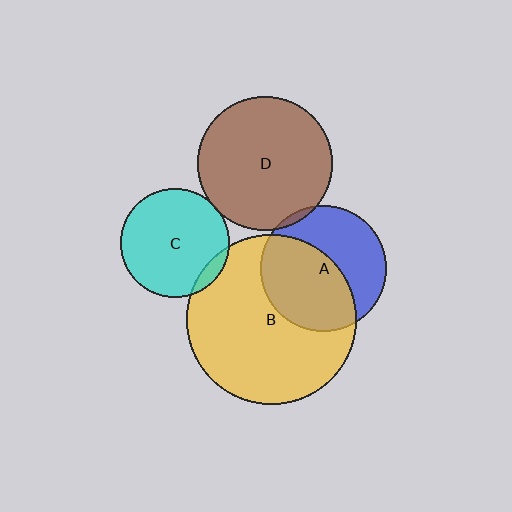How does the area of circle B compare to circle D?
Approximately 1.6 times.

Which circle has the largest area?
Circle B (yellow).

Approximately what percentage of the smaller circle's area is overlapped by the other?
Approximately 5%.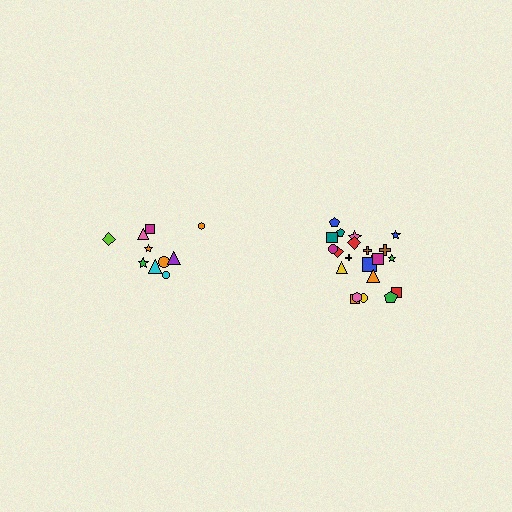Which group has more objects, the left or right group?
The right group.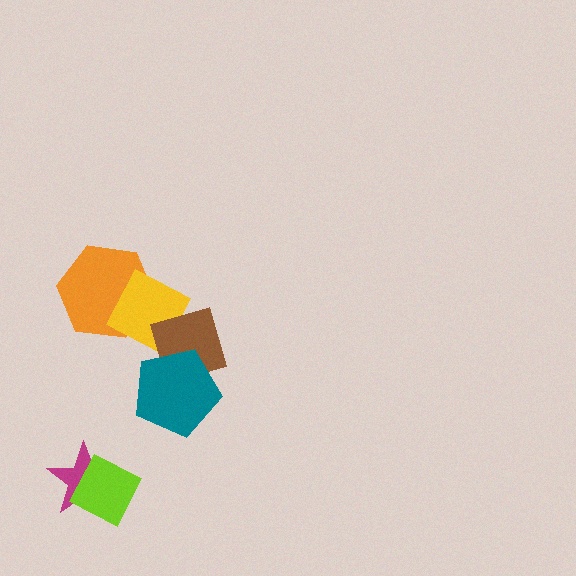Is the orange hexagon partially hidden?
Yes, it is partially covered by another shape.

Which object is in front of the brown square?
The teal pentagon is in front of the brown square.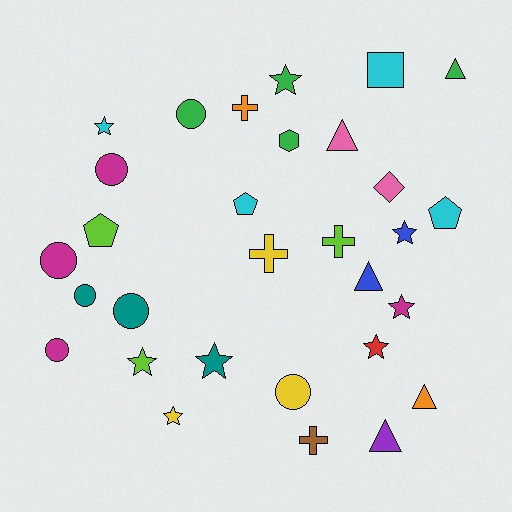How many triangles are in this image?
There are 5 triangles.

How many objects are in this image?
There are 30 objects.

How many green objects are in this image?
There are 4 green objects.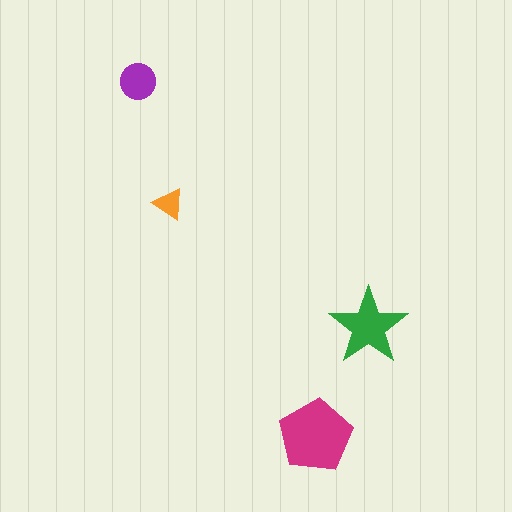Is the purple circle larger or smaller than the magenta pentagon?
Smaller.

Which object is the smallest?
The orange triangle.